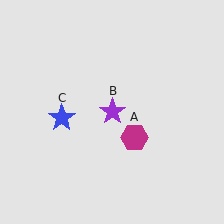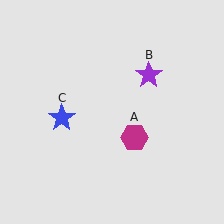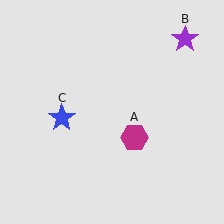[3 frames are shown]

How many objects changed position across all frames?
1 object changed position: purple star (object B).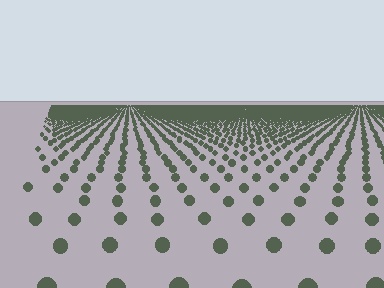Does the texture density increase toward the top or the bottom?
Density increases toward the top.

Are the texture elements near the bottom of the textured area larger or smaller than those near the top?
Larger. Near the bottom, elements are closer to the viewer and appear at a bigger on-screen size.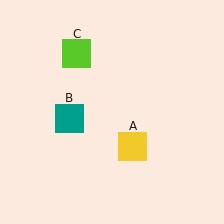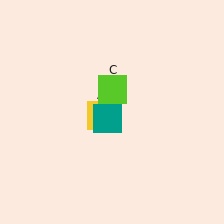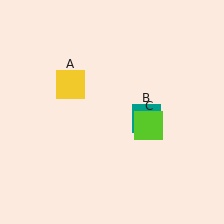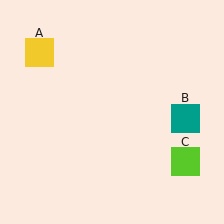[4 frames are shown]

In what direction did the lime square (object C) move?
The lime square (object C) moved down and to the right.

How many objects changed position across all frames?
3 objects changed position: yellow square (object A), teal square (object B), lime square (object C).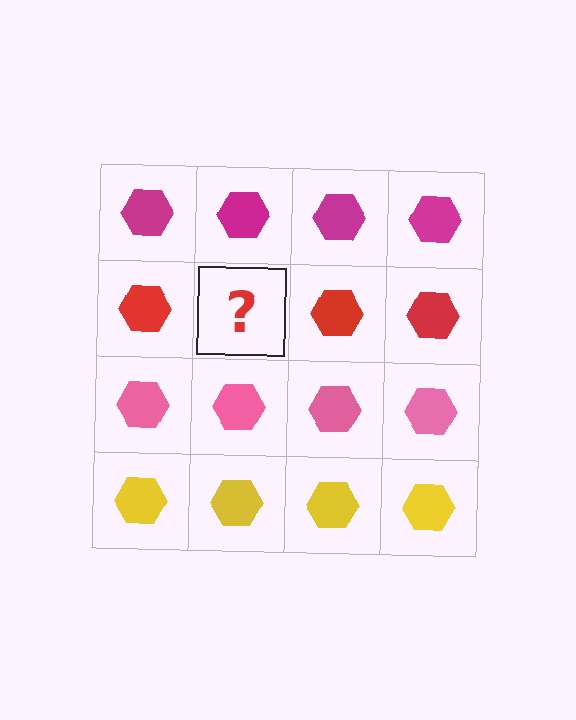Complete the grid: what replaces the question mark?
The question mark should be replaced with a red hexagon.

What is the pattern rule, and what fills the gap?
The rule is that each row has a consistent color. The gap should be filled with a red hexagon.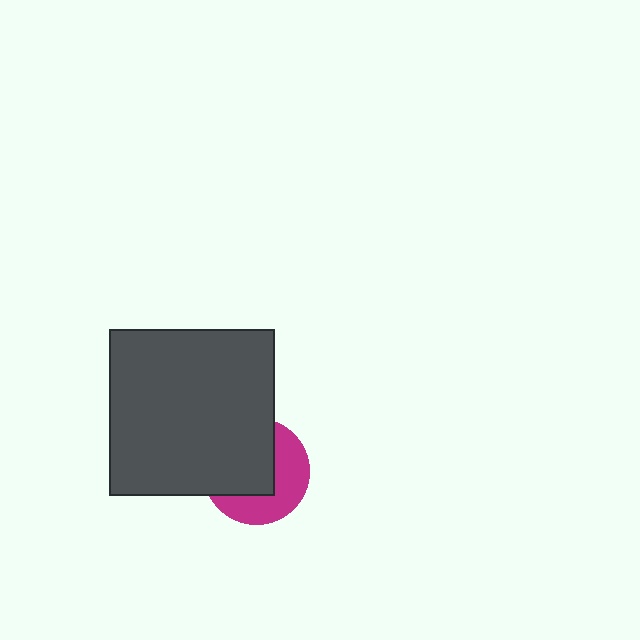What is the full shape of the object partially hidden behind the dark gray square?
The partially hidden object is a magenta circle.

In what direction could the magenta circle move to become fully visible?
The magenta circle could move toward the lower-right. That would shift it out from behind the dark gray square entirely.